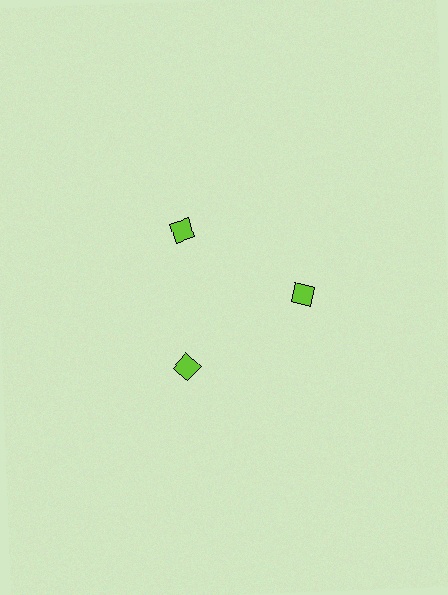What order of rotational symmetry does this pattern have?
This pattern has 3-fold rotational symmetry.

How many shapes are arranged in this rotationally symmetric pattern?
There are 3 shapes, arranged in 3 groups of 1.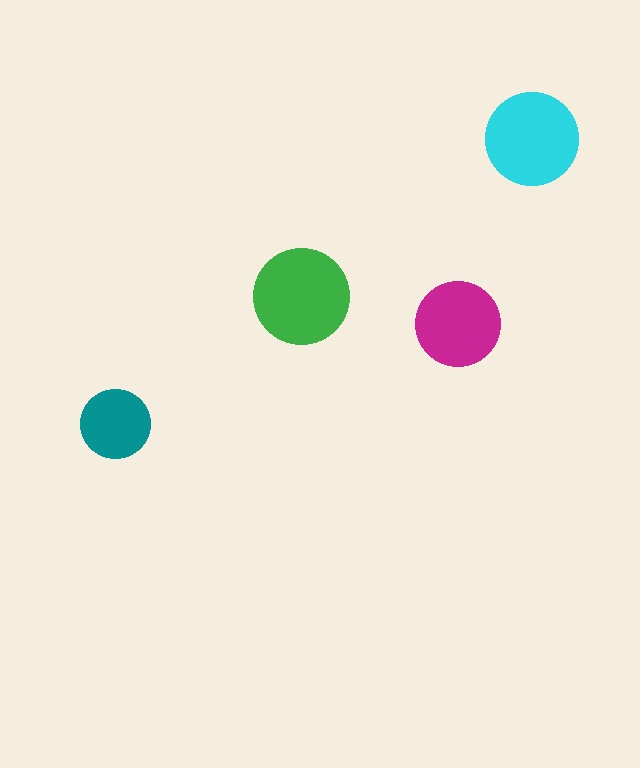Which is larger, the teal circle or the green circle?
The green one.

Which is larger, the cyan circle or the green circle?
The green one.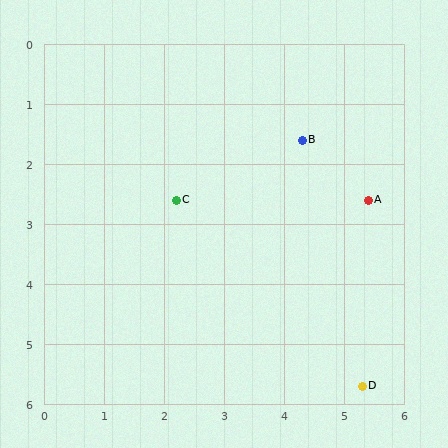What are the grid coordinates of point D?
Point D is at approximately (5.3, 5.7).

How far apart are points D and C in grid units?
Points D and C are about 4.4 grid units apart.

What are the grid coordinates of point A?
Point A is at approximately (5.4, 2.6).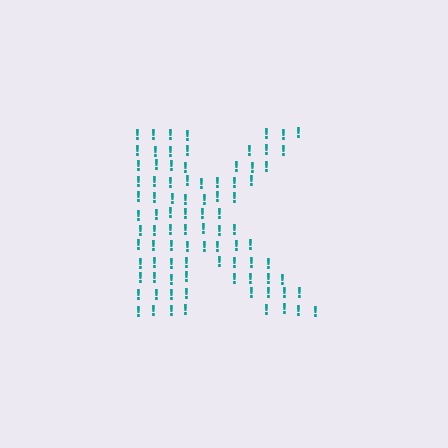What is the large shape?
The large shape is the letter K.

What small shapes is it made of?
It is made of small exclamation marks.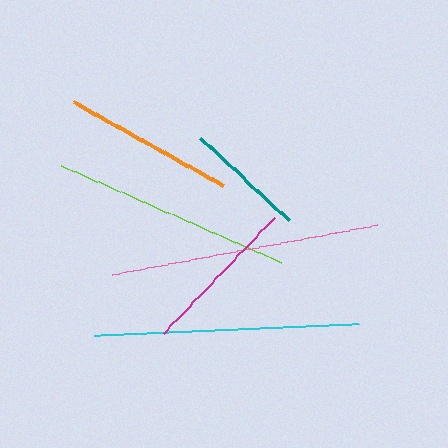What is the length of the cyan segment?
The cyan segment is approximately 265 pixels long.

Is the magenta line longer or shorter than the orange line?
The orange line is longer than the magenta line.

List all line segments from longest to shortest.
From longest to shortest: pink, cyan, lime, orange, magenta, teal.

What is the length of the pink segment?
The pink segment is approximately 270 pixels long.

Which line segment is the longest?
The pink line is the longest at approximately 270 pixels.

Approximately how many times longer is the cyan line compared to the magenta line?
The cyan line is approximately 1.7 times the length of the magenta line.